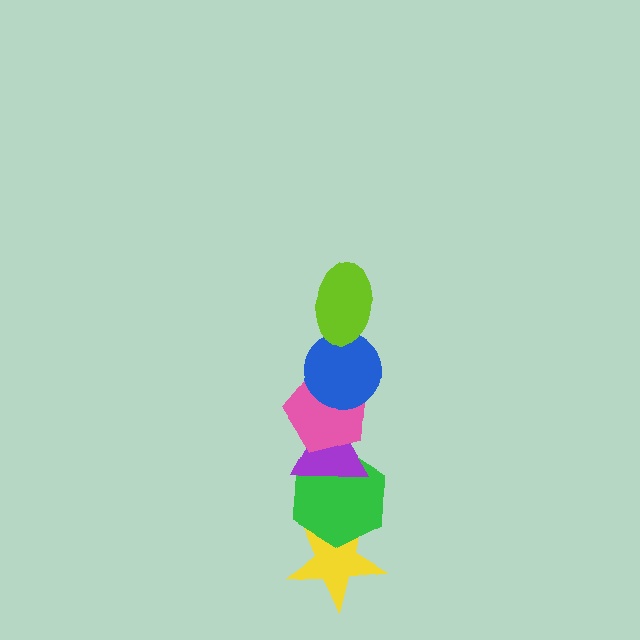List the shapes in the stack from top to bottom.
From top to bottom: the lime ellipse, the blue circle, the pink pentagon, the purple triangle, the green hexagon, the yellow star.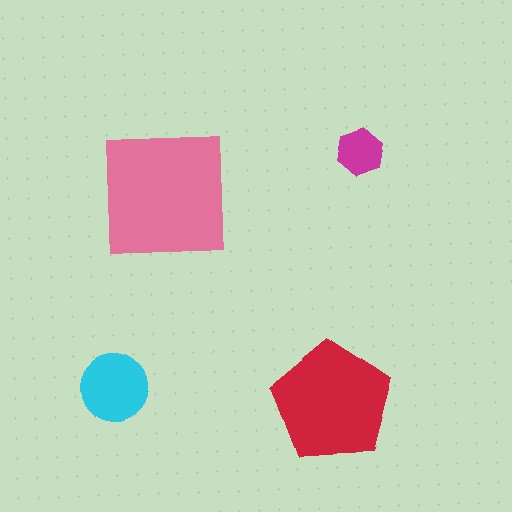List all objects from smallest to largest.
The magenta hexagon, the cyan circle, the red pentagon, the pink square.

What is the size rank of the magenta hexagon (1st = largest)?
4th.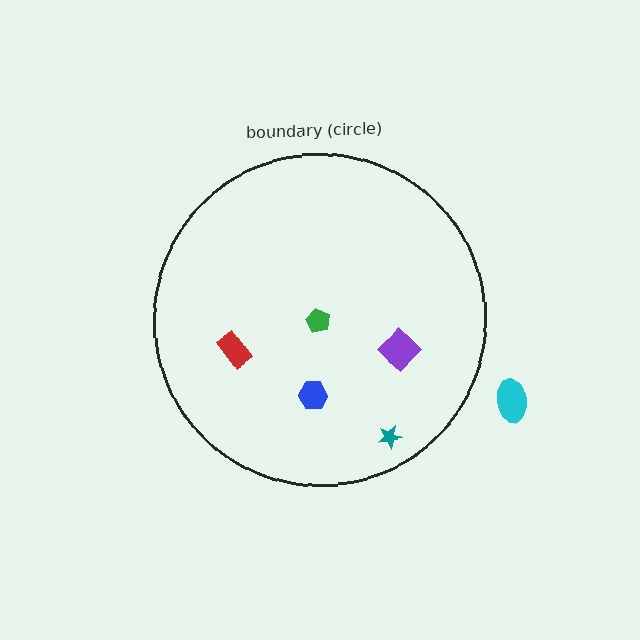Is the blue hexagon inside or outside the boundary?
Inside.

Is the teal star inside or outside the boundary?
Inside.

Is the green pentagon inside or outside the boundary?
Inside.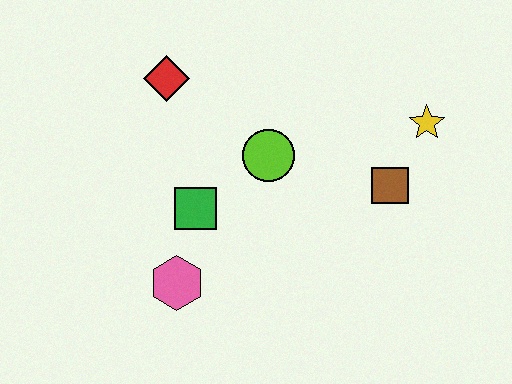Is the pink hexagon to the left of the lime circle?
Yes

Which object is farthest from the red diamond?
The yellow star is farthest from the red diamond.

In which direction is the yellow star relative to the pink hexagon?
The yellow star is to the right of the pink hexagon.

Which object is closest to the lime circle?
The green square is closest to the lime circle.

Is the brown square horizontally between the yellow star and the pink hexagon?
Yes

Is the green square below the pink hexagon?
No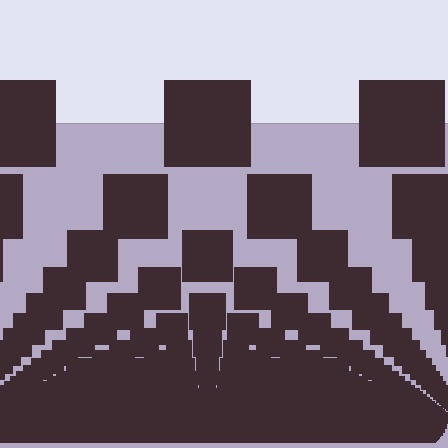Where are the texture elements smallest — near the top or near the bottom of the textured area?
Near the bottom.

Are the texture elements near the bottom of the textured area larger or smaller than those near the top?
Smaller. The gradient is inverted — elements near the bottom are smaller and denser.